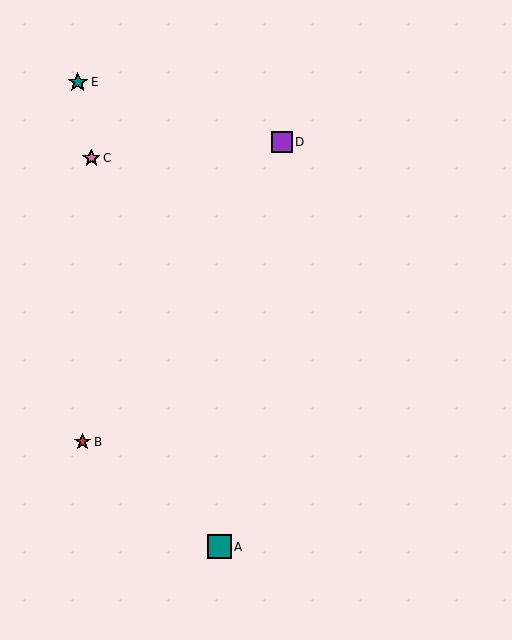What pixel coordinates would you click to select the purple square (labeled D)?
Click at (282, 142) to select the purple square D.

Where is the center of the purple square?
The center of the purple square is at (282, 142).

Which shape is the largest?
The teal square (labeled A) is the largest.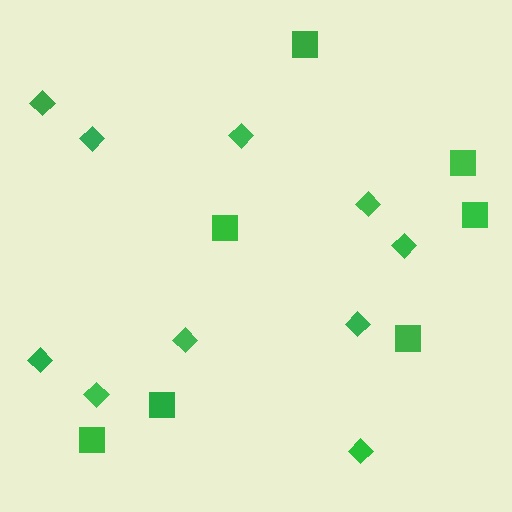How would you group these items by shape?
There are 2 groups: one group of squares (7) and one group of diamonds (10).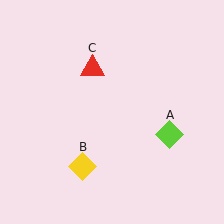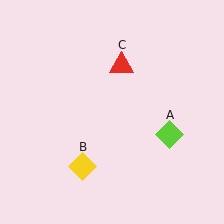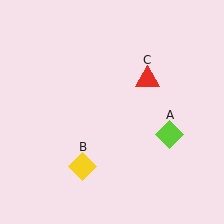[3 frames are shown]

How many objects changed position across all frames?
1 object changed position: red triangle (object C).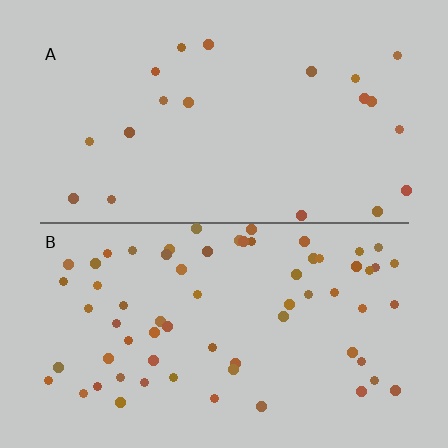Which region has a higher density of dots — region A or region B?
B (the bottom).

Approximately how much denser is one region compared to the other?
Approximately 3.2× — region B over region A.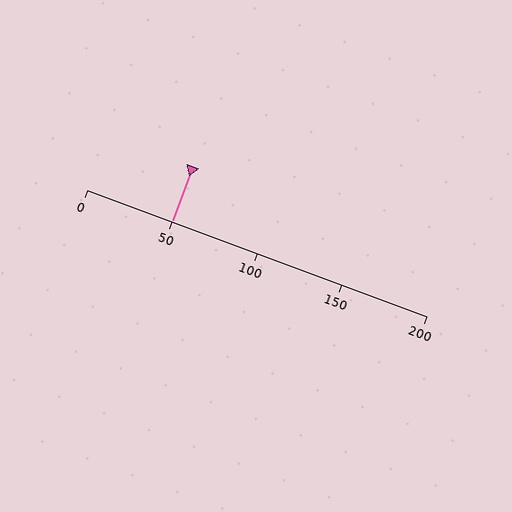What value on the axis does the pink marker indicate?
The marker indicates approximately 50.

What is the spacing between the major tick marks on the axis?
The major ticks are spaced 50 apart.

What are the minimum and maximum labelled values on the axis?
The axis runs from 0 to 200.